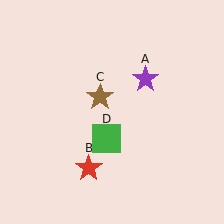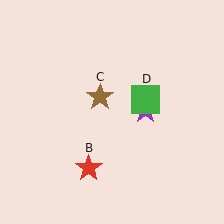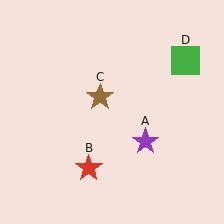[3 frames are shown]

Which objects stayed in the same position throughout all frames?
Red star (object B) and brown star (object C) remained stationary.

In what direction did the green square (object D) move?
The green square (object D) moved up and to the right.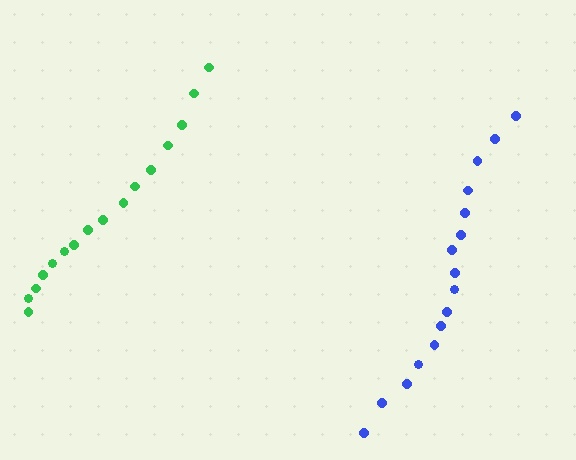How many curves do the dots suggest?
There are 2 distinct paths.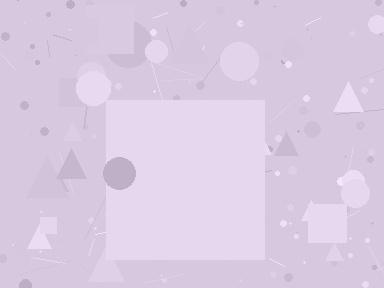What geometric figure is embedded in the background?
A square is embedded in the background.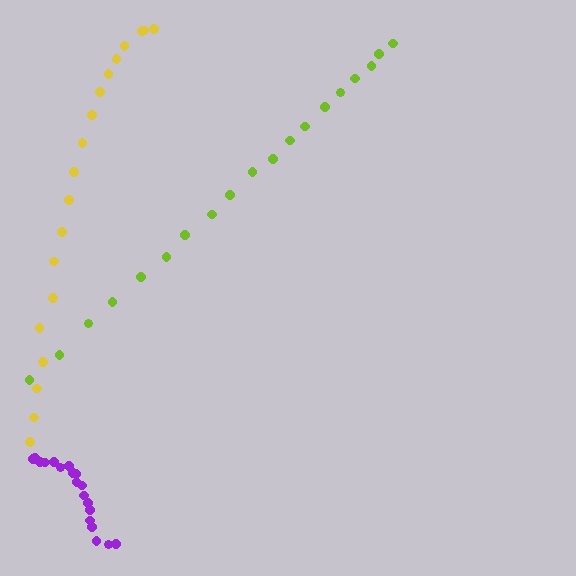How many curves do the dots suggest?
There are 3 distinct paths.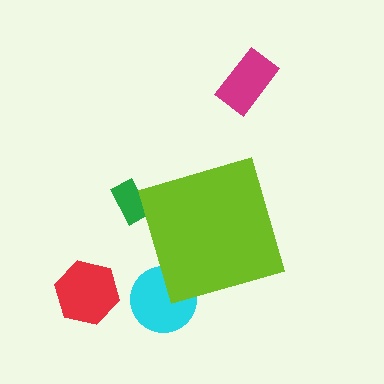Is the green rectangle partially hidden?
Yes, the green rectangle is partially hidden behind the lime diamond.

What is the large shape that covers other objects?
A lime diamond.